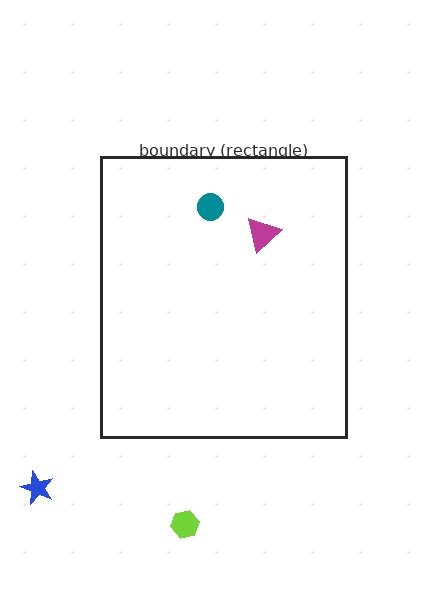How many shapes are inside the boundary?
2 inside, 2 outside.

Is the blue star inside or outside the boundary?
Outside.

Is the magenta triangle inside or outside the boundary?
Inside.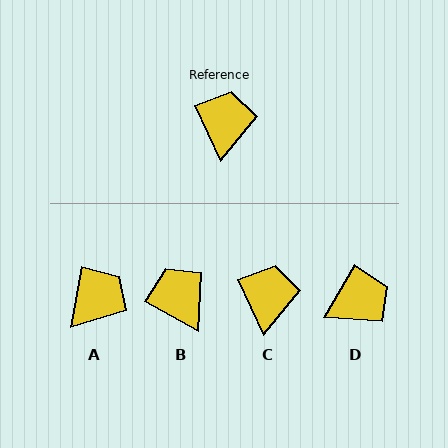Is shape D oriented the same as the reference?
No, it is off by about 54 degrees.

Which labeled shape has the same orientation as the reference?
C.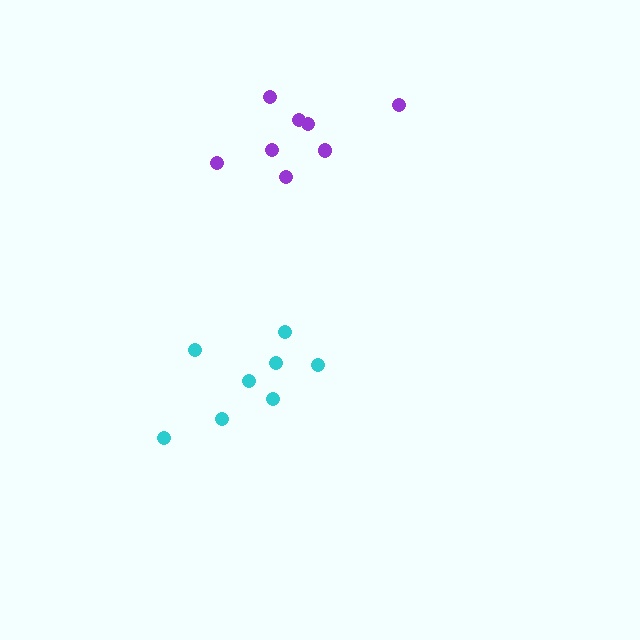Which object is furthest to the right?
The purple cluster is rightmost.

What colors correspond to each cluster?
The clusters are colored: cyan, purple.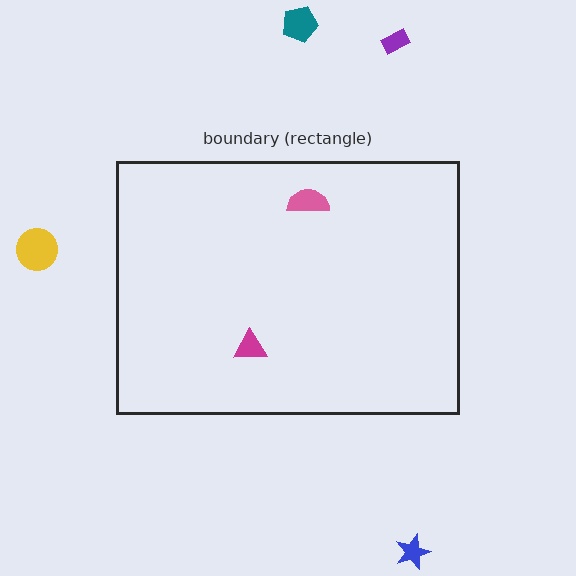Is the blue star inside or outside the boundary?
Outside.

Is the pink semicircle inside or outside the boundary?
Inside.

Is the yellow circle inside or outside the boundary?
Outside.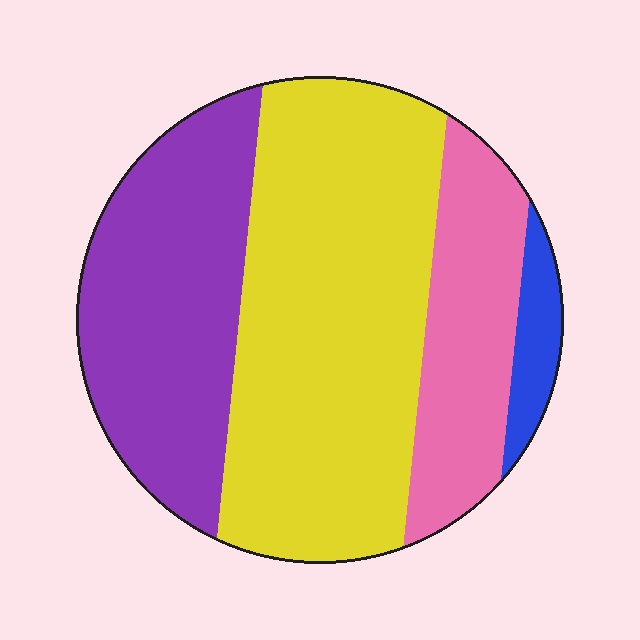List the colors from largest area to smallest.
From largest to smallest: yellow, purple, pink, blue.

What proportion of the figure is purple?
Purple takes up between a sixth and a third of the figure.